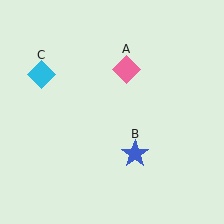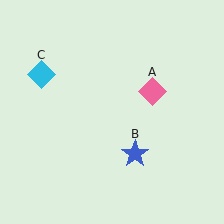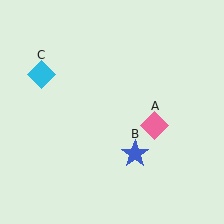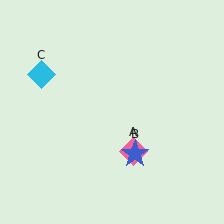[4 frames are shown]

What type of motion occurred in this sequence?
The pink diamond (object A) rotated clockwise around the center of the scene.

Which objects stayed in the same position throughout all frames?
Blue star (object B) and cyan diamond (object C) remained stationary.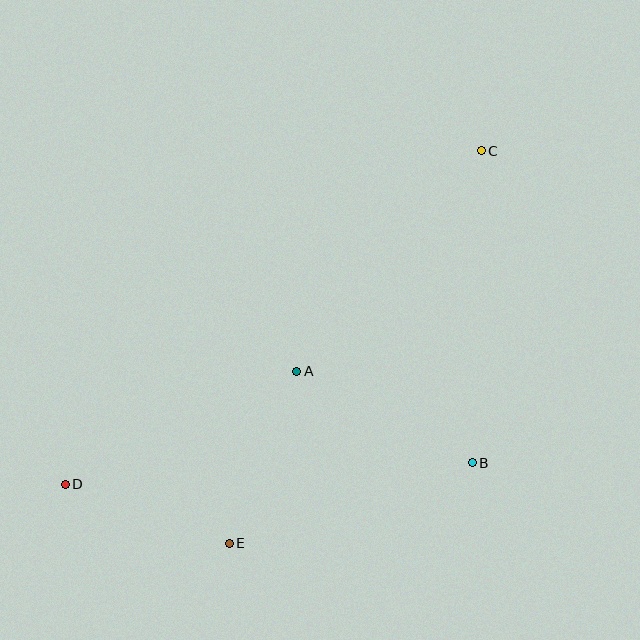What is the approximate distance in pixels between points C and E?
The distance between C and E is approximately 467 pixels.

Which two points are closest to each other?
Points D and E are closest to each other.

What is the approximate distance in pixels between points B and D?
The distance between B and D is approximately 407 pixels.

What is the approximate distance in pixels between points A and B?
The distance between A and B is approximately 198 pixels.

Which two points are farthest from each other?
Points C and D are farthest from each other.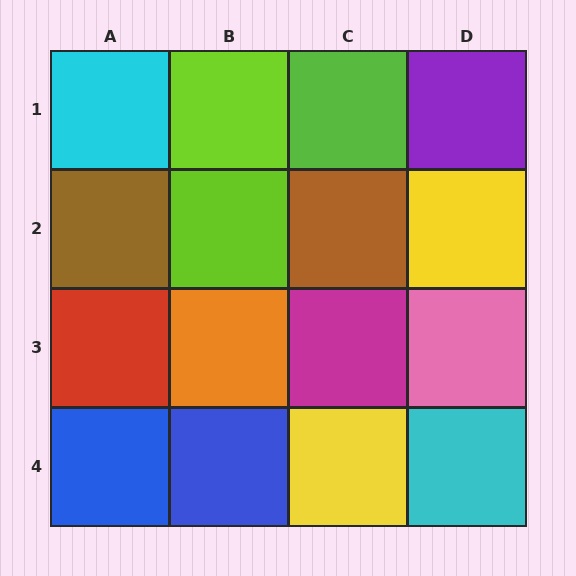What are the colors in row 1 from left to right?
Cyan, lime, lime, purple.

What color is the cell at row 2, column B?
Lime.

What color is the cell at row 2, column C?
Brown.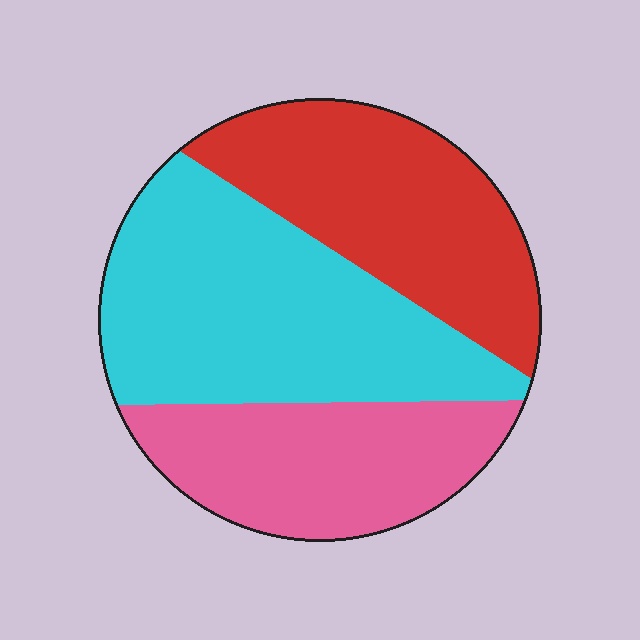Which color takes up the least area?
Pink, at roughly 25%.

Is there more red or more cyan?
Cyan.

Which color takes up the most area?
Cyan, at roughly 40%.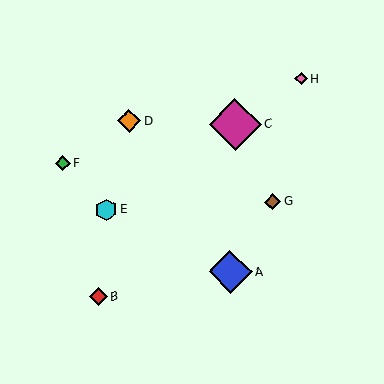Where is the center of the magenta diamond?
The center of the magenta diamond is at (235, 124).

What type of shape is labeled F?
Shape F is a green diamond.